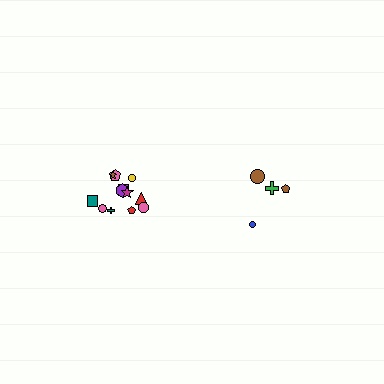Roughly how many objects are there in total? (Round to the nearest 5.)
Roughly 15 objects in total.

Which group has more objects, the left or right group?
The left group.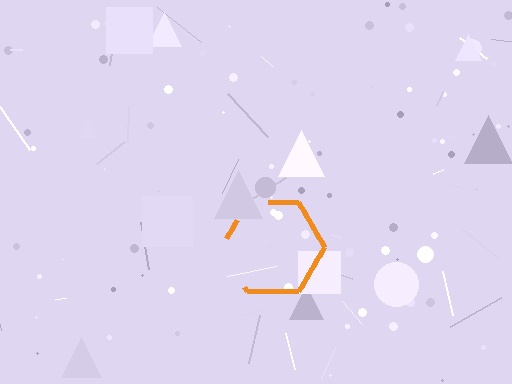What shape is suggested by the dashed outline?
The dashed outline suggests a hexagon.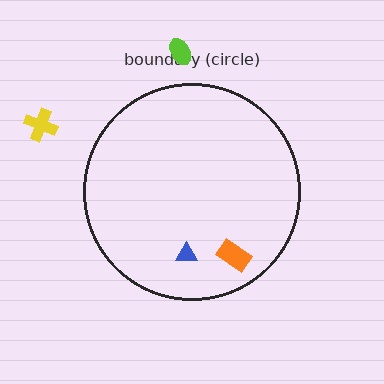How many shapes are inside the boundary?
2 inside, 2 outside.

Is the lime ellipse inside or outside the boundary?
Outside.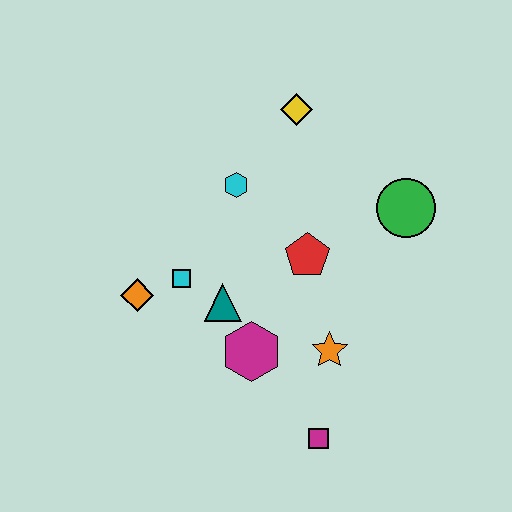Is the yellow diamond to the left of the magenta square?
Yes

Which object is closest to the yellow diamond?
The cyan hexagon is closest to the yellow diamond.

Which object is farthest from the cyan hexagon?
The magenta square is farthest from the cyan hexagon.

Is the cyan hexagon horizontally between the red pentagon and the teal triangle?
Yes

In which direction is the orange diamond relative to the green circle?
The orange diamond is to the left of the green circle.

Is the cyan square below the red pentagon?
Yes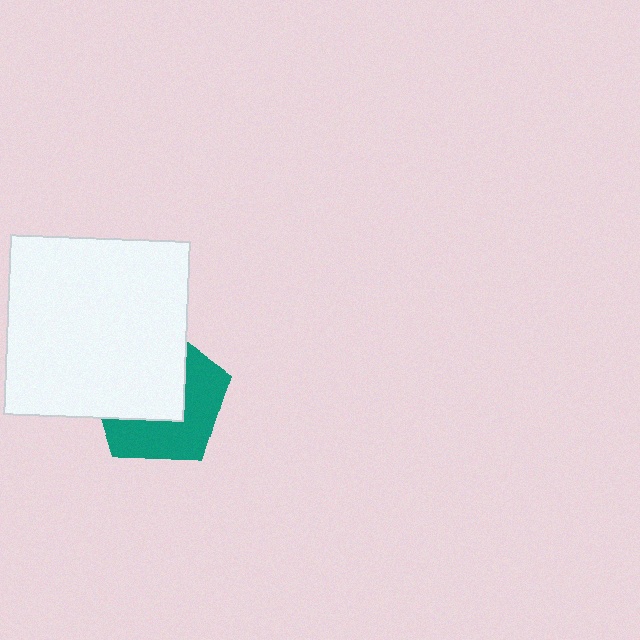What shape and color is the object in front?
The object in front is a white square.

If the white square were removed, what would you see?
You would see the complete teal pentagon.